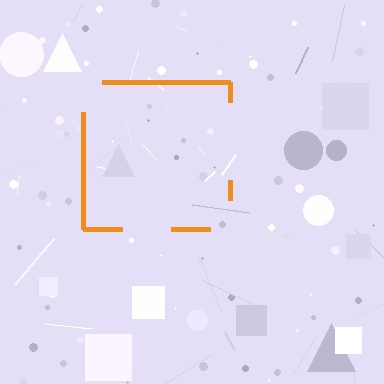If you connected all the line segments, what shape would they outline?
They would outline a square.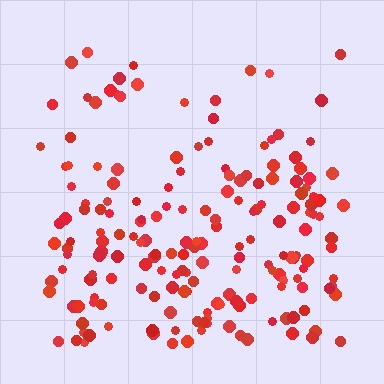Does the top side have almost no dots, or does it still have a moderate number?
Still a moderate number, just noticeably fewer than the bottom.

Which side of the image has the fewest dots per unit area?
The top.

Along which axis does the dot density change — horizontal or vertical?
Vertical.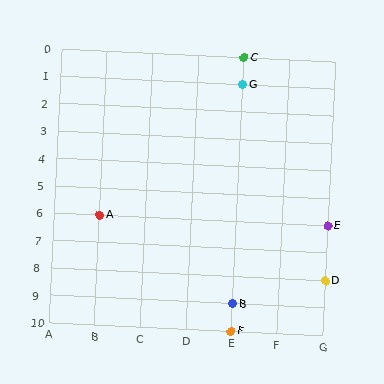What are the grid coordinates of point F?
Point F is at grid coordinates (E, 10).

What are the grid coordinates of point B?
Point B is at grid coordinates (E, 9).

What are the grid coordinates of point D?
Point D is at grid coordinates (G, 8).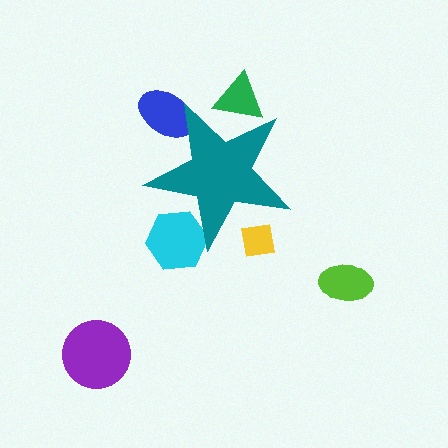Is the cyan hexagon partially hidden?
Yes, the cyan hexagon is partially hidden behind the teal star.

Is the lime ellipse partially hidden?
No, the lime ellipse is fully visible.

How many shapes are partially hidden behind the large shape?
4 shapes are partially hidden.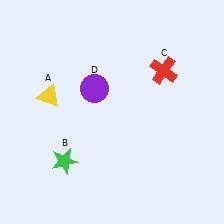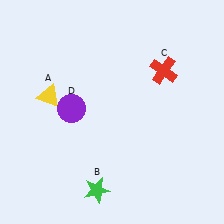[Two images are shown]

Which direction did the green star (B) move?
The green star (B) moved right.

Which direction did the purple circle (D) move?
The purple circle (D) moved left.